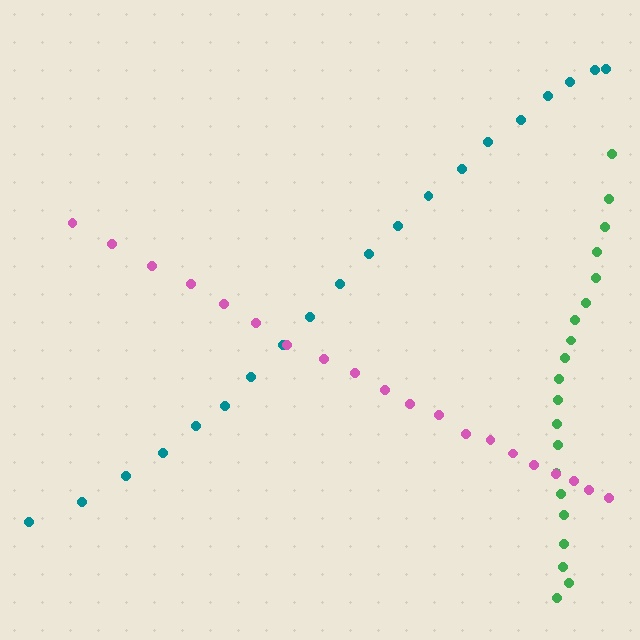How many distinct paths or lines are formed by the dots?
There are 3 distinct paths.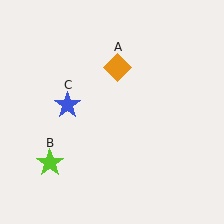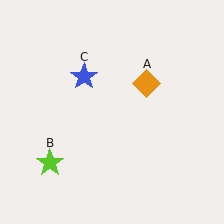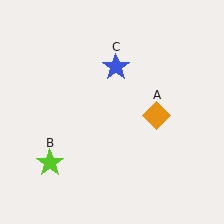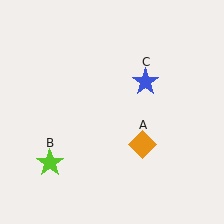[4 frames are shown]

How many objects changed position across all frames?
2 objects changed position: orange diamond (object A), blue star (object C).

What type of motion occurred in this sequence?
The orange diamond (object A), blue star (object C) rotated clockwise around the center of the scene.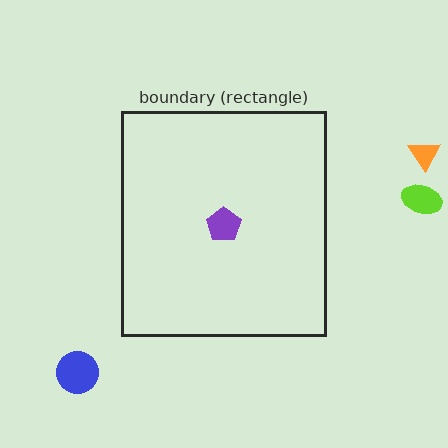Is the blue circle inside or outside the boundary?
Outside.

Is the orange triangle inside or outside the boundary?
Outside.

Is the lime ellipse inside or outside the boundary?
Outside.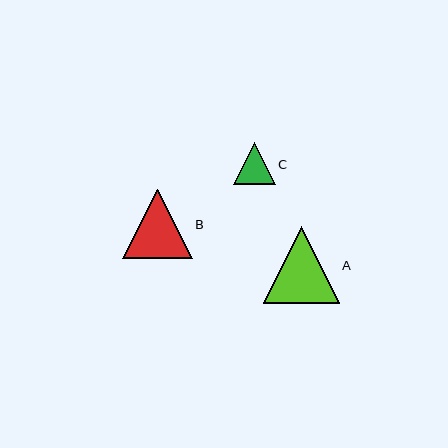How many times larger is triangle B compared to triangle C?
Triangle B is approximately 1.7 times the size of triangle C.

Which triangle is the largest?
Triangle A is the largest with a size of approximately 76 pixels.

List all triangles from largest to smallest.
From largest to smallest: A, B, C.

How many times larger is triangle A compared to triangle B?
Triangle A is approximately 1.1 times the size of triangle B.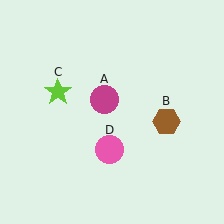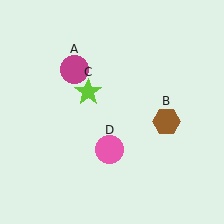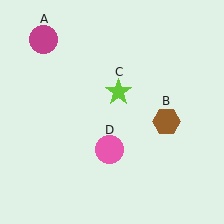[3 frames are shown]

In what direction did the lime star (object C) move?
The lime star (object C) moved right.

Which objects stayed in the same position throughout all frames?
Brown hexagon (object B) and pink circle (object D) remained stationary.